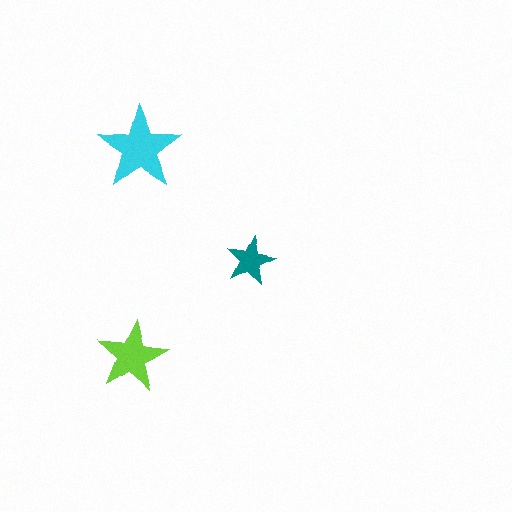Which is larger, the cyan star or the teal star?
The cyan one.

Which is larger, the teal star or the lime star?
The lime one.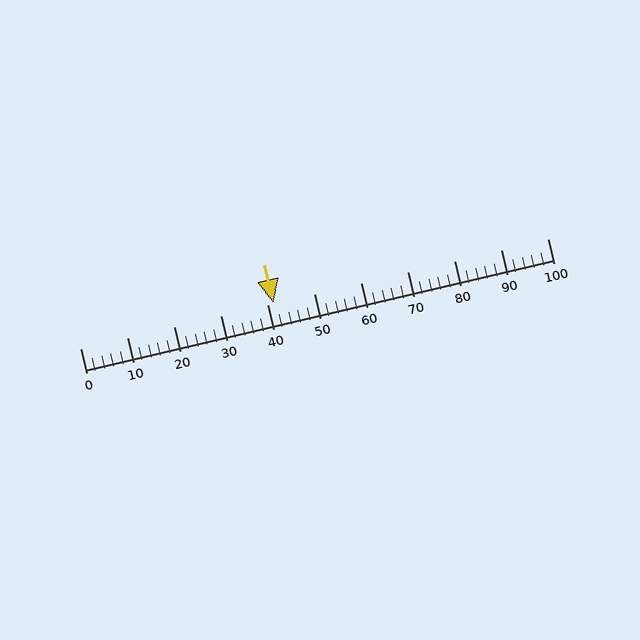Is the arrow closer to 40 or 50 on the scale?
The arrow is closer to 40.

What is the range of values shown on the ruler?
The ruler shows values from 0 to 100.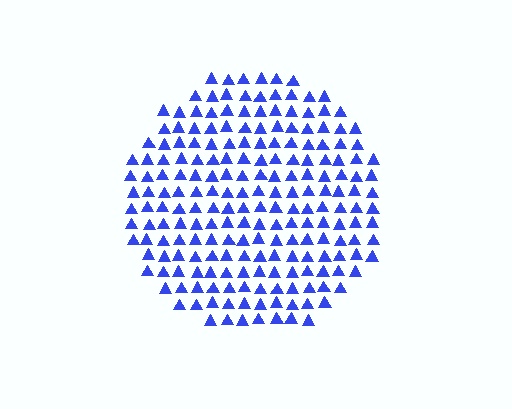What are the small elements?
The small elements are triangles.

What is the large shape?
The large shape is a circle.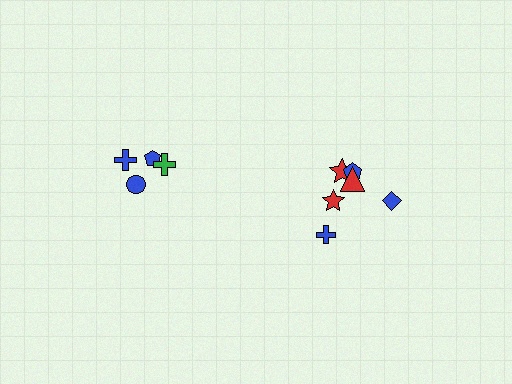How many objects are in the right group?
There are 6 objects.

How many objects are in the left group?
There are 4 objects.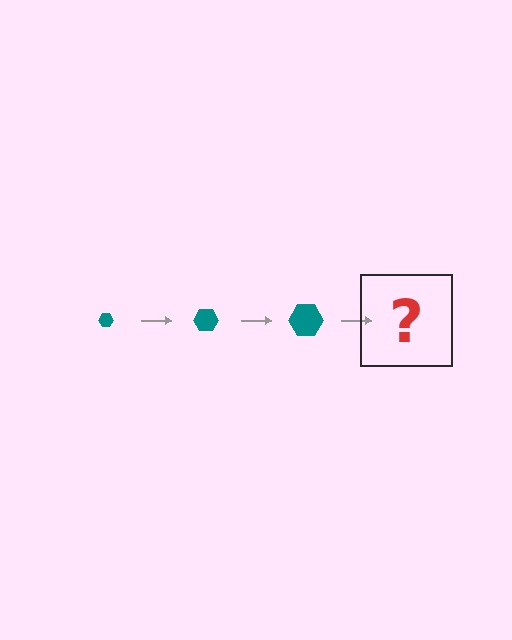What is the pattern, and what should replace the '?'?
The pattern is that the hexagon gets progressively larger each step. The '?' should be a teal hexagon, larger than the previous one.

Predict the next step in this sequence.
The next step is a teal hexagon, larger than the previous one.